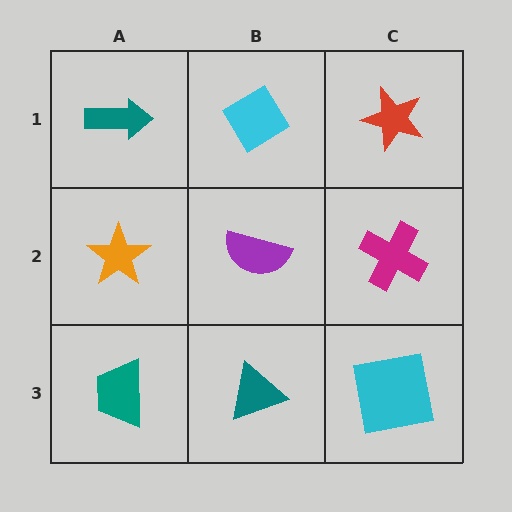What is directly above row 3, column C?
A magenta cross.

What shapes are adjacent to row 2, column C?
A red star (row 1, column C), a cyan square (row 3, column C), a purple semicircle (row 2, column B).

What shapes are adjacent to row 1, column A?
An orange star (row 2, column A), a cyan diamond (row 1, column B).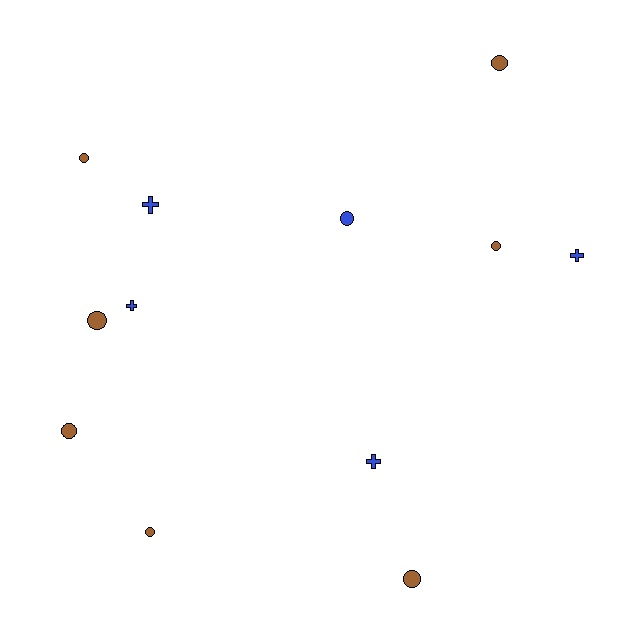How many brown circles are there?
There are 7 brown circles.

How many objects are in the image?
There are 12 objects.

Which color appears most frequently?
Brown, with 7 objects.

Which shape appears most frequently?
Circle, with 8 objects.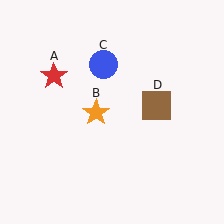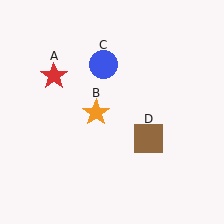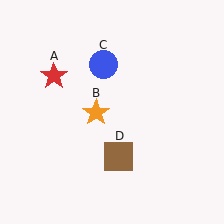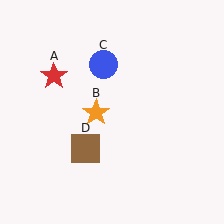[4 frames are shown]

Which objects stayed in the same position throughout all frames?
Red star (object A) and orange star (object B) and blue circle (object C) remained stationary.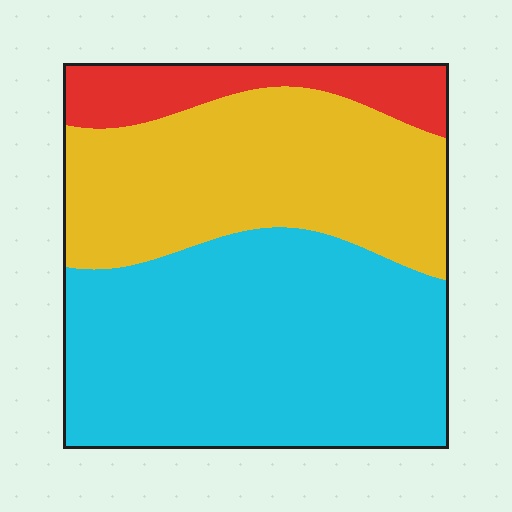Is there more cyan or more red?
Cyan.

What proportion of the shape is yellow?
Yellow takes up about three eighths (3/8) of the shape.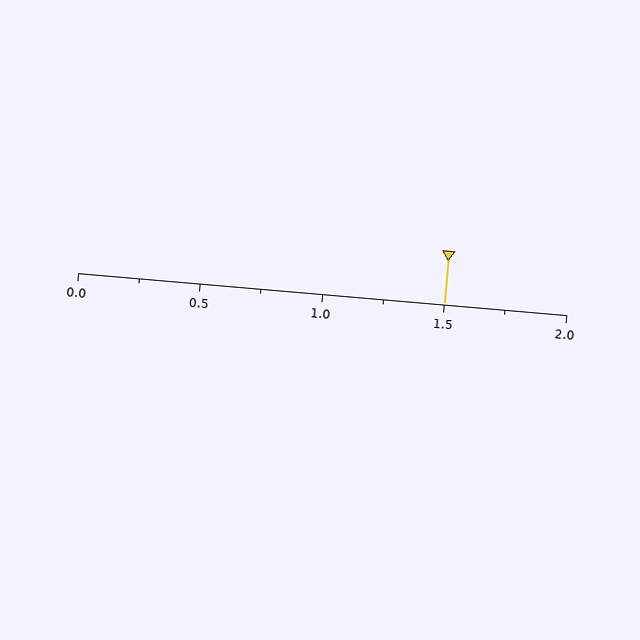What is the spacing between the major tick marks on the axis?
The major ticks are spaced 0.5 apart.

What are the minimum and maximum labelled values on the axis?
The axis runs from 0.0 to 2.0.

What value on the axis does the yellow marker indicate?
The marker indicates approximately 1.5.